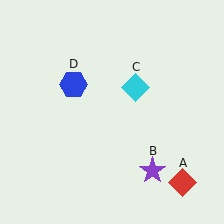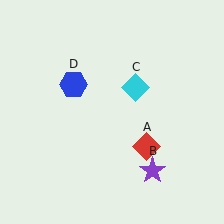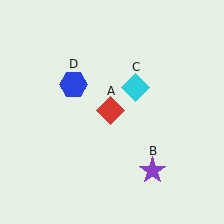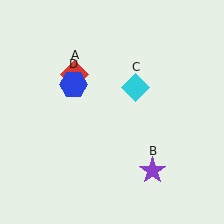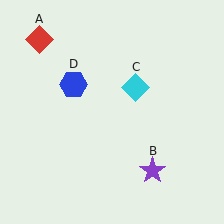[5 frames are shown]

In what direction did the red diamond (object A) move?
The red diamond (object A) moved up and to the left.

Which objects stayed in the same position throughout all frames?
Purple star (object B) and cyan diamond (object C) and blue hexagon (object D) remained stationary.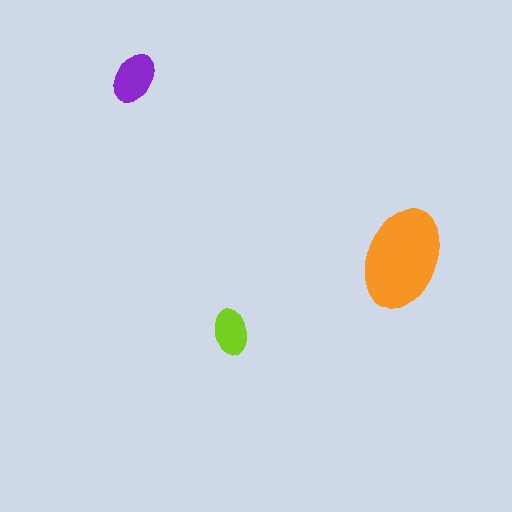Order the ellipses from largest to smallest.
the orange one, the purple one, the lime one.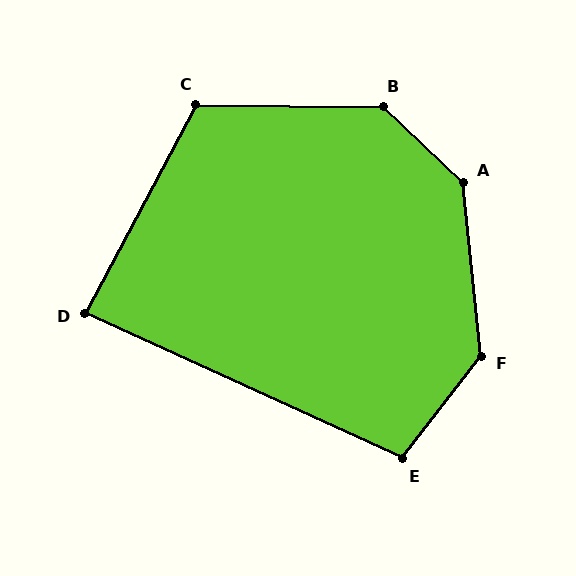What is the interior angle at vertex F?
Approximately 136 degrees (obtuse).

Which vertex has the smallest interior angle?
D, at approximately 86 degrees.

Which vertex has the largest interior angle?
A, at approximately 139 degrees.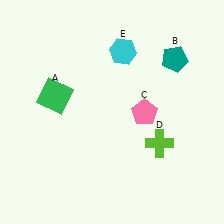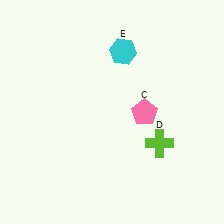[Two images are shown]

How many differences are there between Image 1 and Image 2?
There are 2 differences between the two images.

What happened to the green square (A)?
The green square (A) was removed in Image 2. It was in the top-left area of Image 1.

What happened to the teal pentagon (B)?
The teal pentagon (B) was removed in Image 2. It was in the top-right area of Image 1.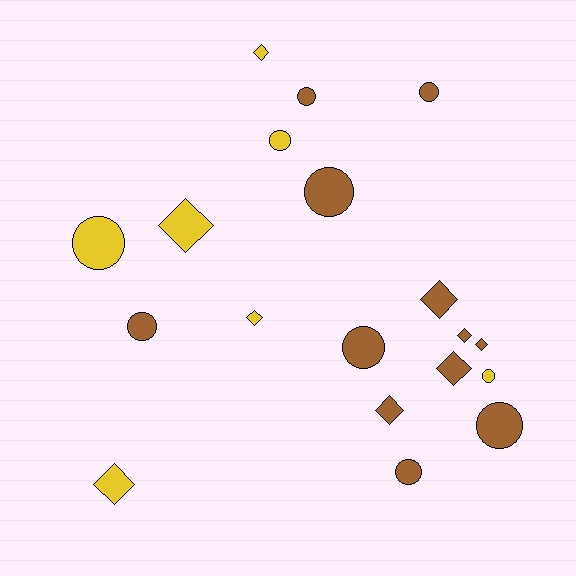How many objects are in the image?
There are 19 objects.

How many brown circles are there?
There are 7 brown circles.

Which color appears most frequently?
Brown, with 12 objects.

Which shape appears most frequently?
Circle, with 10 objects.